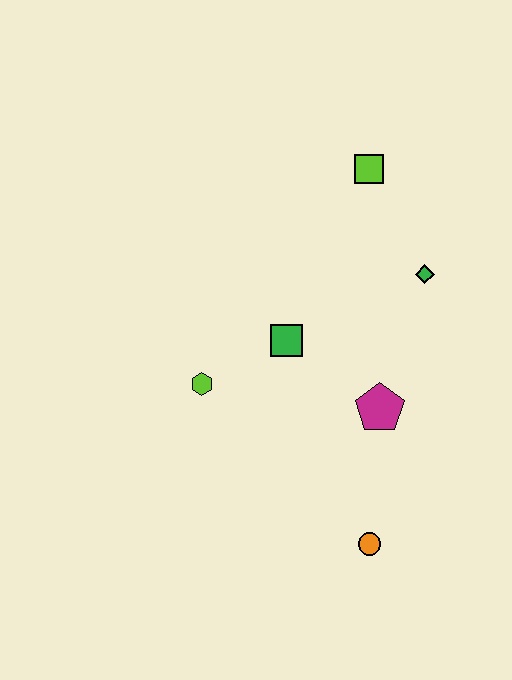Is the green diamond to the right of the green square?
Yes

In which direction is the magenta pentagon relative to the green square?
The magenta pentagon is to the right of the green square.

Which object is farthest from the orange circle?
The lime square is farthest from the orange circle.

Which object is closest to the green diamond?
The lime square is closest to the green diamond.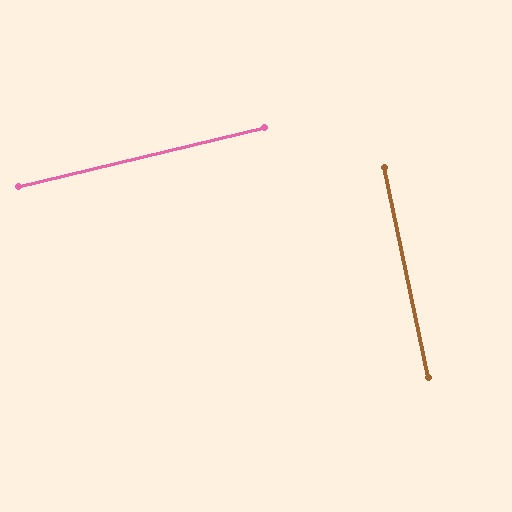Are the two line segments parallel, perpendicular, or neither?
Perpendicular — they meet at approximately 88°.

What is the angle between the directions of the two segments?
Approximately 88 degrees.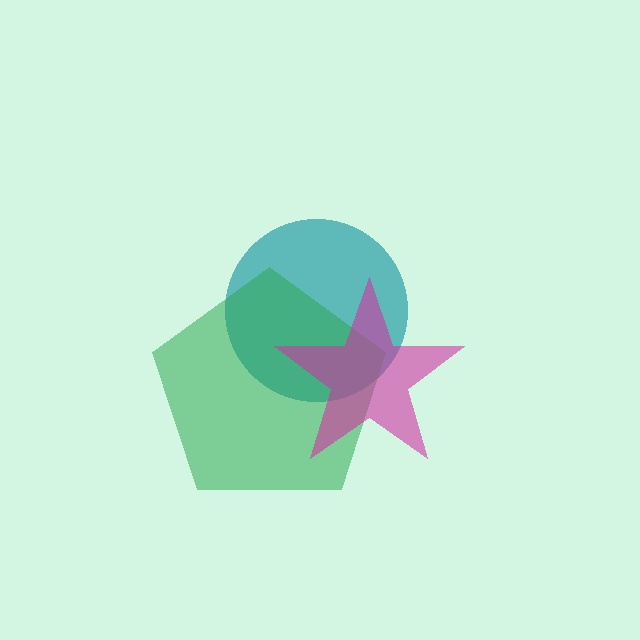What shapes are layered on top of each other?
The layered shapes are: a teal circle, a green pentagon, a magenta star.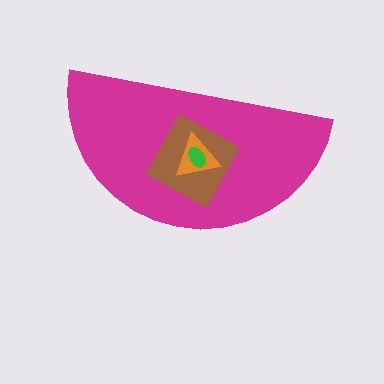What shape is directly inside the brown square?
The orange triangle.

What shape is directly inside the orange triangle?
The green ellipse.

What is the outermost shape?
The magenta semicircle.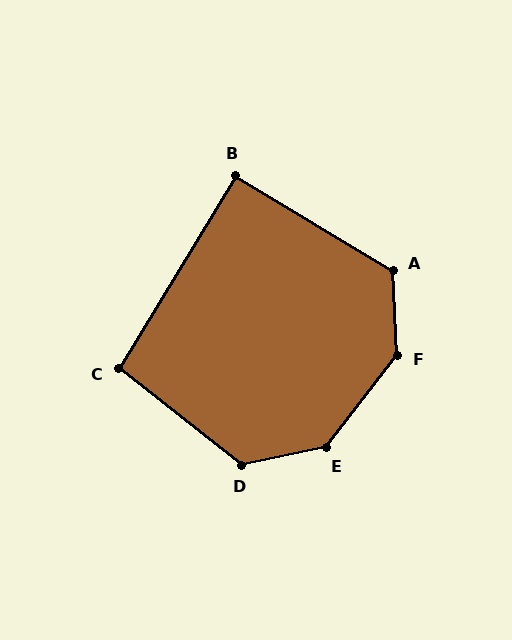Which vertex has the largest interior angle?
F, at approximately 140 degrees.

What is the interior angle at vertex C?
Approximately 97 degrees (obtuse).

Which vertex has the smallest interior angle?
B, at approximately 90 degrees.